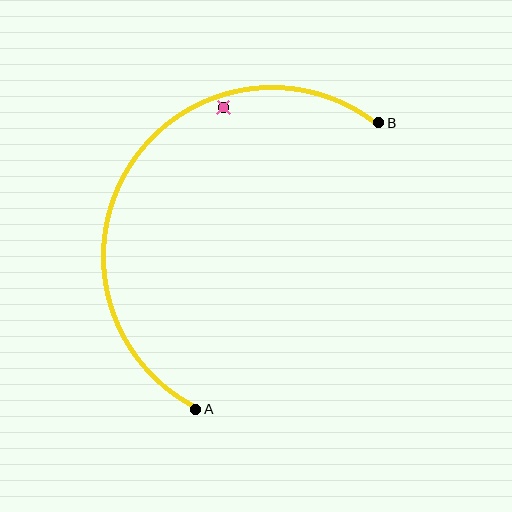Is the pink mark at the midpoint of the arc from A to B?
No — the pink mark does not lie on the arc at all. It sits slightly inside the curve.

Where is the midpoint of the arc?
The arc midpoint is the point on the curve farthest from the straight line joining A and B. It sits to the left of that line.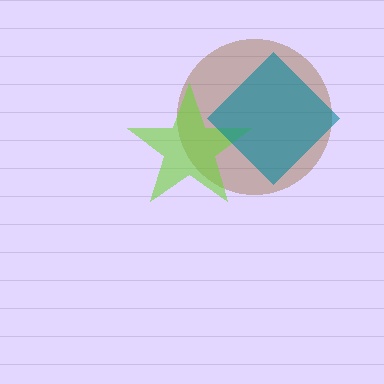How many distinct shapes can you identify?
There are 3 distinct shapes: a brown circle, a lime star, a teal diamond.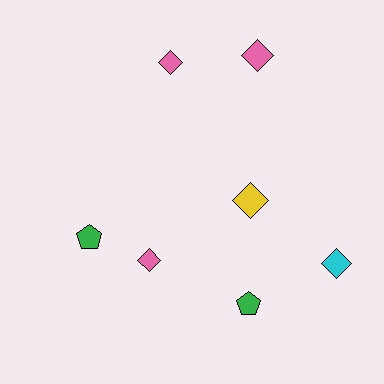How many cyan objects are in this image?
There is 1 cyan object.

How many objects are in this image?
There are 7 objects.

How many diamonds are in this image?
There are 5 diamonds.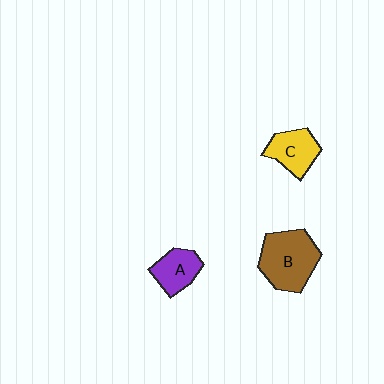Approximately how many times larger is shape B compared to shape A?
Approximately 1.7 times.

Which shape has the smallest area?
Shape A (purple).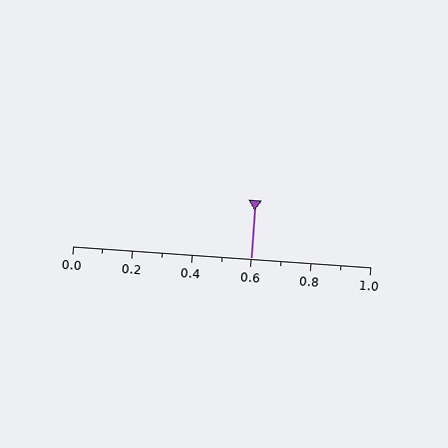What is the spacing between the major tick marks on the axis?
The major ticks are spaced 0.2 apart.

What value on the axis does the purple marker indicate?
The marker indicates approximately 0.6.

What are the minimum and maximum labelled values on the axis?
The axis runs from 0.0 to 1.0.